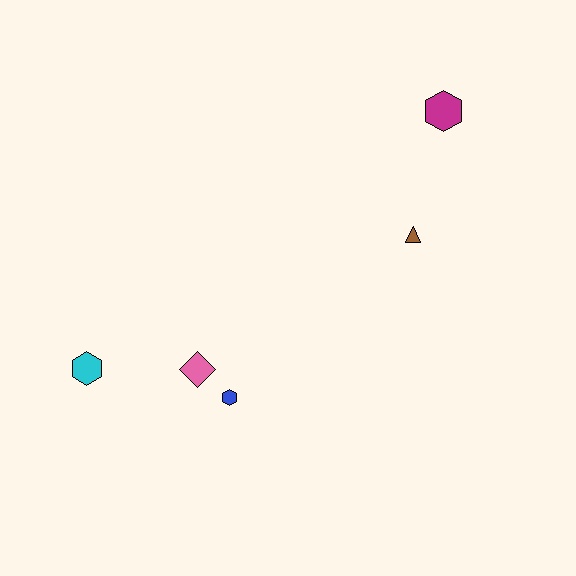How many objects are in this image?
There are 5 objects.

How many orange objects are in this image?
There are no orange objects.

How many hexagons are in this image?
There are 3 hexagons.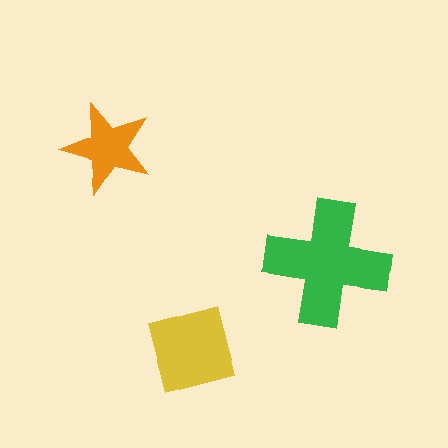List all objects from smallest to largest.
The orange star, the yellow square, the green cross.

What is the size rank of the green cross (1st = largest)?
1st.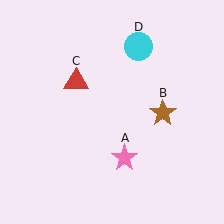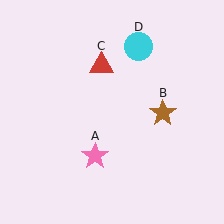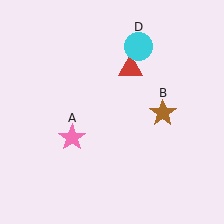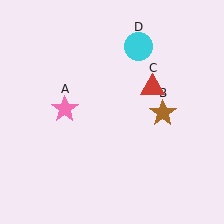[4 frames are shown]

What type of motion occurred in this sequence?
The pink star (object A), red triangle (object C) rotated clockwise around the center of the scene.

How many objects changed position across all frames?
2 objects changed position: pink star (object A), red triangle (object C).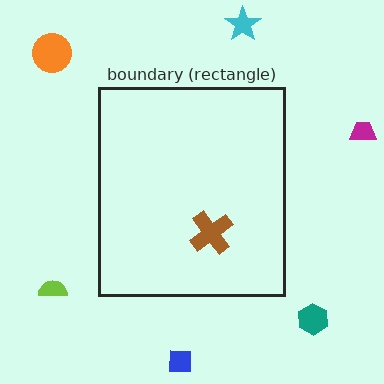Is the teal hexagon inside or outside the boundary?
Outside.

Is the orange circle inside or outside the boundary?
Outside.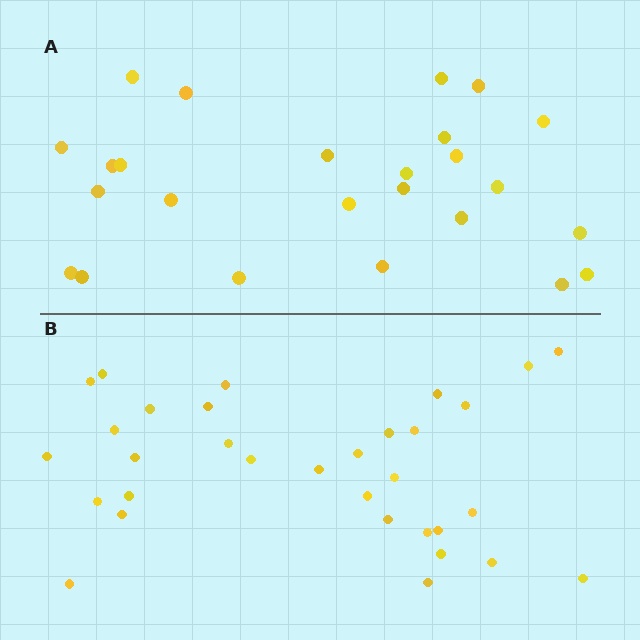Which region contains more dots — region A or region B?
Region B (the bottom region) has more dots.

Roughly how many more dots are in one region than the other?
Region B has roughly 8 or so more dots than region A.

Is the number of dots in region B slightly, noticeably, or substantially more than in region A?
Region B has noticeably more, but not dramatically so. The ratio is roughly 1.3 to 1.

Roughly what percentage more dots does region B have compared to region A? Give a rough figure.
About 30% more.